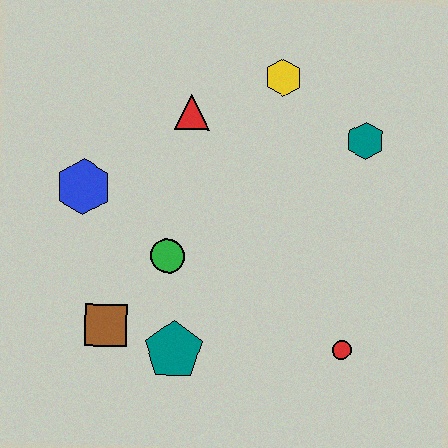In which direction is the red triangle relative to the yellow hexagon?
The red triangle is to the left of the yellow hexagon.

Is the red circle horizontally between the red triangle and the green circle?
No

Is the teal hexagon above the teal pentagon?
Yes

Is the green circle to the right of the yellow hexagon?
No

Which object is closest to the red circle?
The teal pentagon is closest to the red circle.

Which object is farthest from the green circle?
The teal hexagon is farthest from the green circle.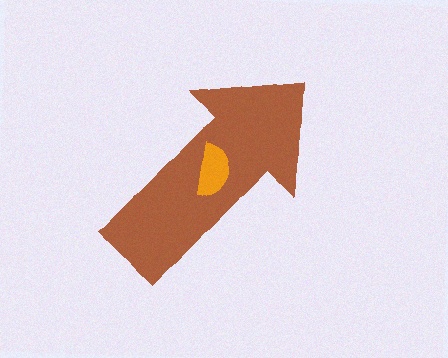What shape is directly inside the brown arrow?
The orange semicircle.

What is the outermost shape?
The brown arrow.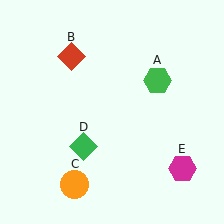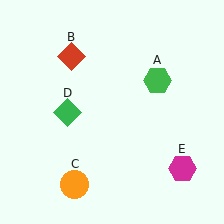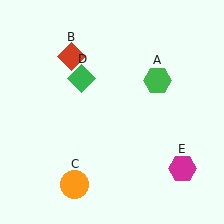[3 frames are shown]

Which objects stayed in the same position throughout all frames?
Green hexagon (object A) and red diamond (object B) and orange circle (object C) and magenta hexagon (object E) remained stationary.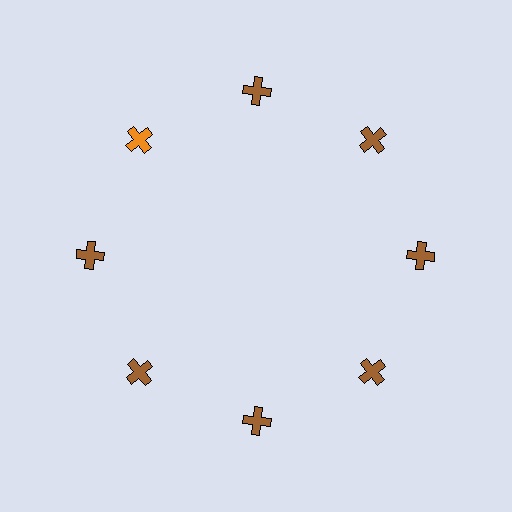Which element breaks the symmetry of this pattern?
The orange cross at roughly the 10 o'clock position breaks the symmetry. All other shapes are brown crosses.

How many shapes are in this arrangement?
There are 8 shapes arranged in a ring pattern.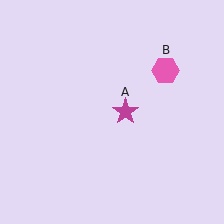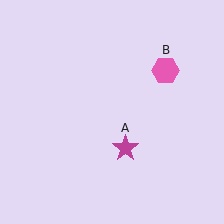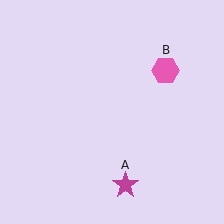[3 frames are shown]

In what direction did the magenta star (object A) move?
The magenta star (object A) moved down.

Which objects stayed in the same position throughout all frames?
Pink hexagon (object B) remained stationary.